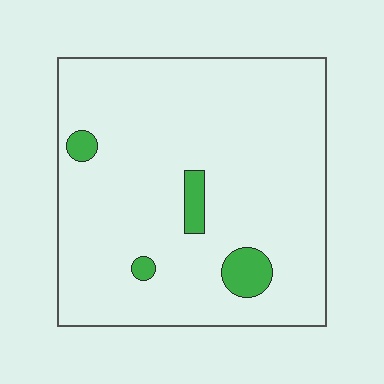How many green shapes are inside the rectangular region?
4.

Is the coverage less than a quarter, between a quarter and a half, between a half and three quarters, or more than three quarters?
Less than a quarter.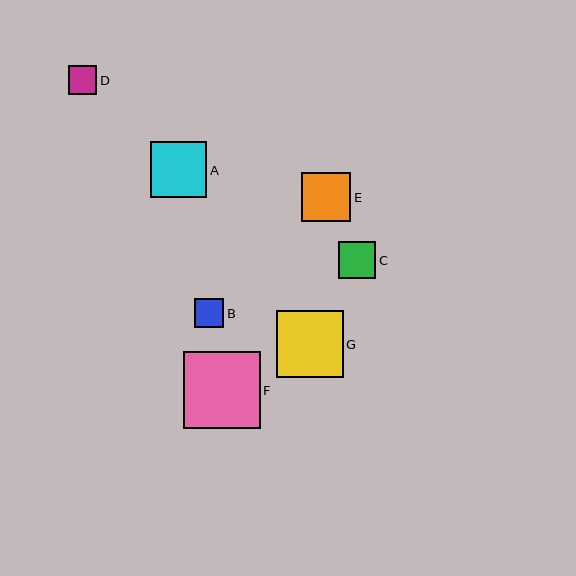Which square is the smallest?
Square D is the smallest with a size of approximately 28 pixels.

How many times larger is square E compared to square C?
Square E is approximately 1.3 times the size of square C.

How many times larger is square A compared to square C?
Square A is approximately 1.5 times the size of square C.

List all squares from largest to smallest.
From largest to smallest: F, G, A, E, C, B, D.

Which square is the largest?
Square F is the largest with a size of approximately 77 pixels.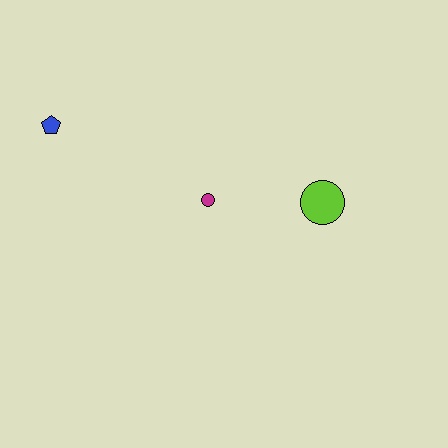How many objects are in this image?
There are 3 objects.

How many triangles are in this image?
There are no triangles.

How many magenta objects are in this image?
There is 1 magenta object.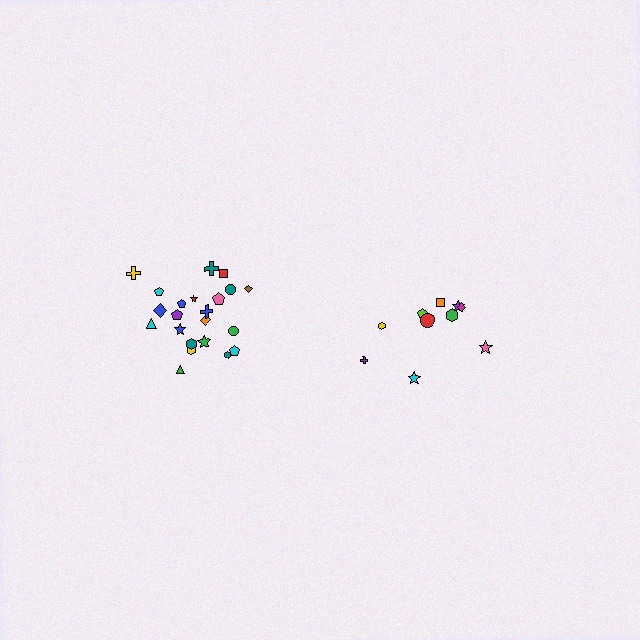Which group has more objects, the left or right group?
The left group.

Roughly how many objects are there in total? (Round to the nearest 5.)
Roughly 30 objects in total.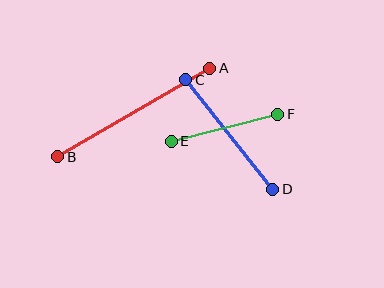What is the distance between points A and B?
The distance is approximately 176 pixels.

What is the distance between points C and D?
The distance is approximately 140 pixels.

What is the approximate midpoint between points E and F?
The midpoint is at approximately (224, 128) pixels.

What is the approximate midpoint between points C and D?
The midpoint is at approximately (229, 135) pixels.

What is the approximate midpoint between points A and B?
The midpoint is at approximately (134, 112) pixels.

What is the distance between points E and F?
The distance is approximately 110 pixels.